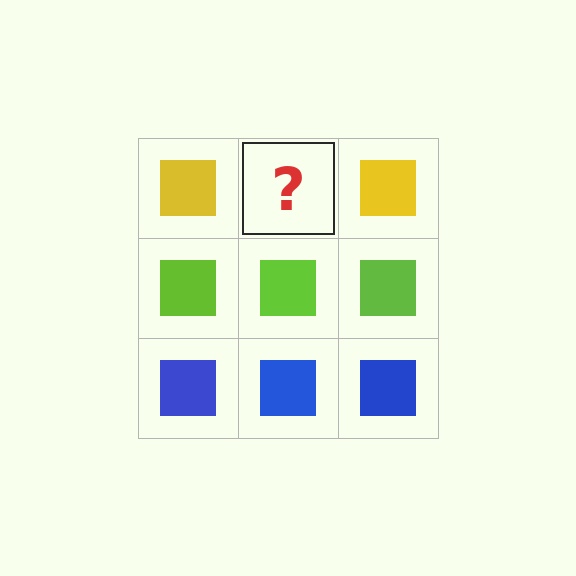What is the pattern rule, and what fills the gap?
The rule is that each row has a consistent color. The gap should be filled with a yellow square.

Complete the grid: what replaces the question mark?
The question mark should be replaced with a yellow square.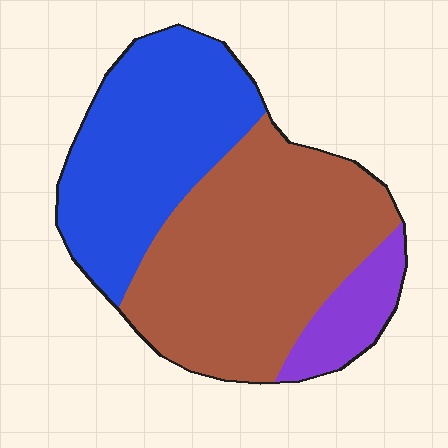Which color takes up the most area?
Brown, at roughly 50%.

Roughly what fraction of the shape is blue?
Blue takes up about three eighths (3/8) of the shape.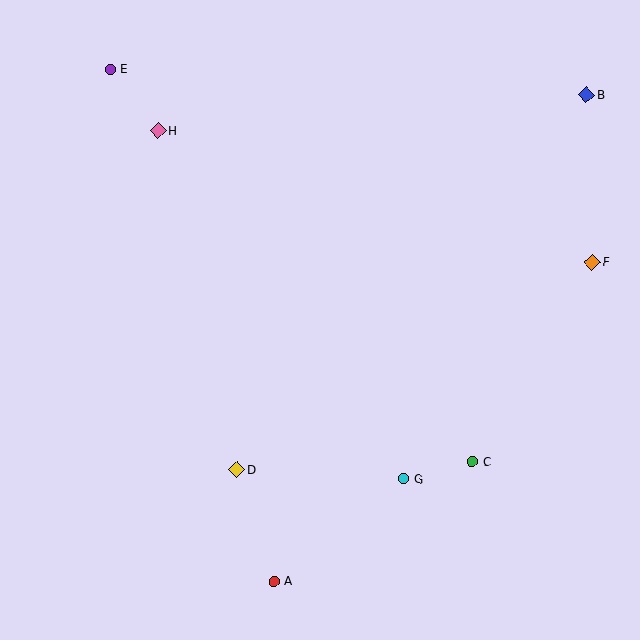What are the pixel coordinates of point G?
Point G is at (404, 479).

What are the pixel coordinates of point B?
Point B is at (586, 95).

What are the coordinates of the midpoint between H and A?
The midpoint between H and A is at (216, 356).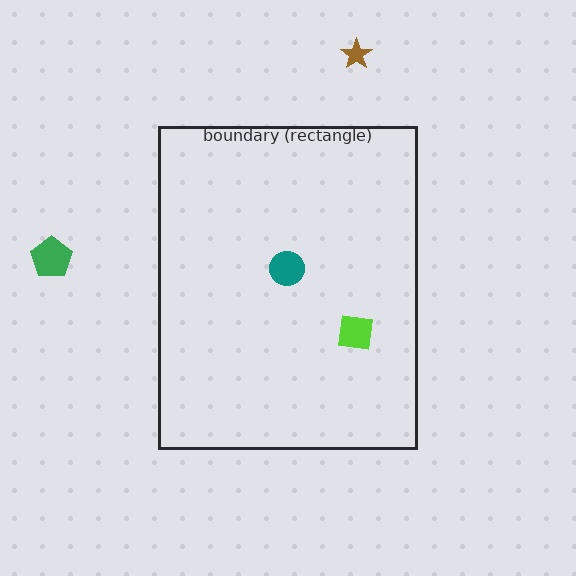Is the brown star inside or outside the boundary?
Outside.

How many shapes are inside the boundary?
2 inside, 2 outside.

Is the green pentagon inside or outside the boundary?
Outside.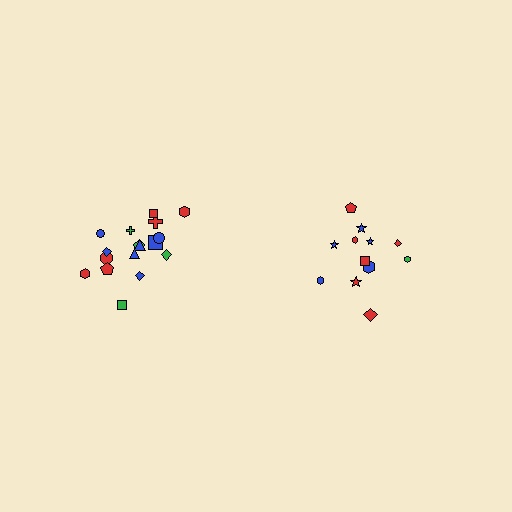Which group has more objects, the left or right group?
The left group.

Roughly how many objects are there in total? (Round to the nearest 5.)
Roughly 30 objects in total.